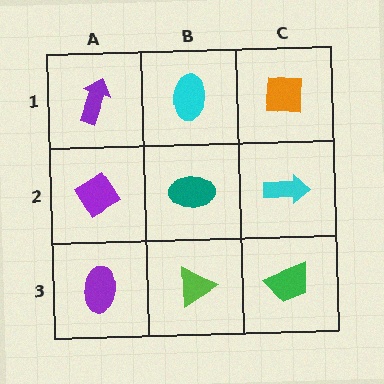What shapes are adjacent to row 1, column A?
A purple diamond (row 2, column A), a cyan ellipse (row 1, column B).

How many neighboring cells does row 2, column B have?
4.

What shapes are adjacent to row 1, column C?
A cyan arrow (row 2, column C), a cyan ellipse (row 1, column B).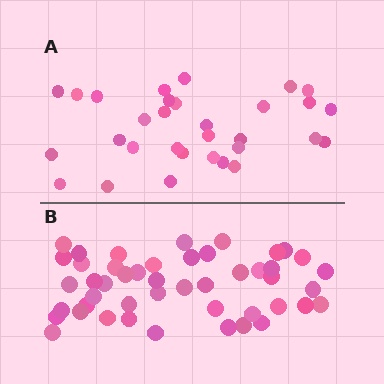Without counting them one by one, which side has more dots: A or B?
Region B (the bottom region) has more dots.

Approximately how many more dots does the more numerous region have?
Region B has approximately 15 more dots than region A.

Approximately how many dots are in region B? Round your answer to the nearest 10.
About 50 dots. (The exact count is 47, which rounds to 50.)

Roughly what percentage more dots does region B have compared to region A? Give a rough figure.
About 50% more.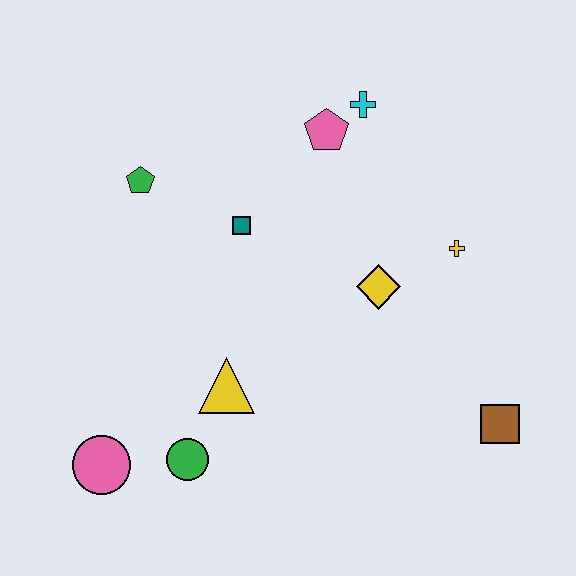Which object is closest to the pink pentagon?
The cyan cross is closest to the pink pentagon.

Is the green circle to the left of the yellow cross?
Yes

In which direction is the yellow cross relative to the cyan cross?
The yellow cross is below the cyan cross.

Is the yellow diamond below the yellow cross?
Yes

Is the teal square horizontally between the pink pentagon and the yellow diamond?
No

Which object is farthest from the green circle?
The cyan cross is farthest from the green circle.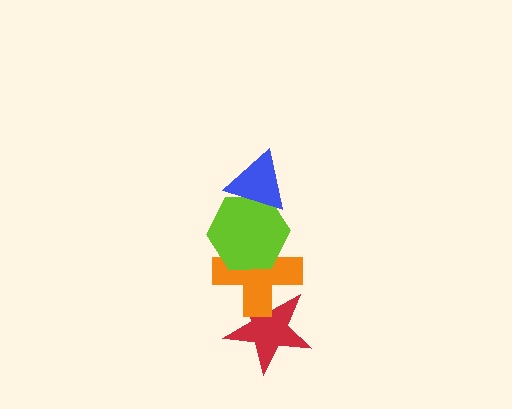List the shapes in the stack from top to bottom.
From top to bottom: the blue triangle, the lime hexagon, the orange cross, the red star.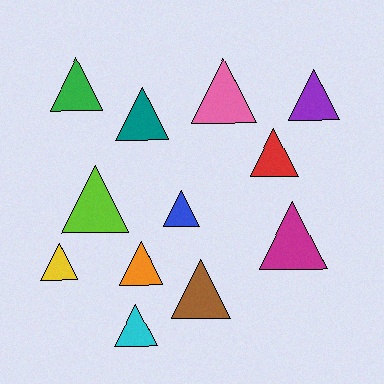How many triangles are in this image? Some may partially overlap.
There are 12 triangles.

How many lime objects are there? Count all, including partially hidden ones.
There is 1 lime object.